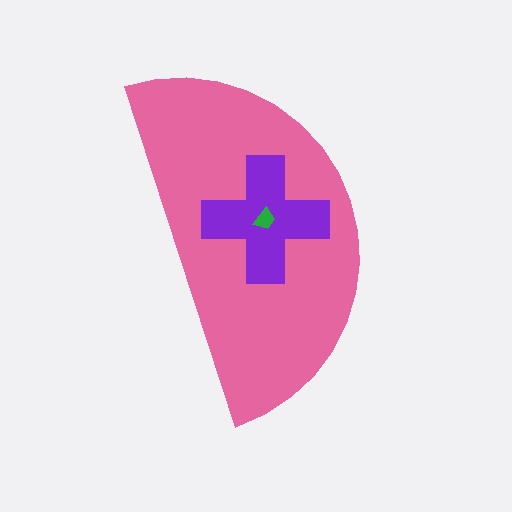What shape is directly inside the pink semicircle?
The purple cross.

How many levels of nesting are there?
3.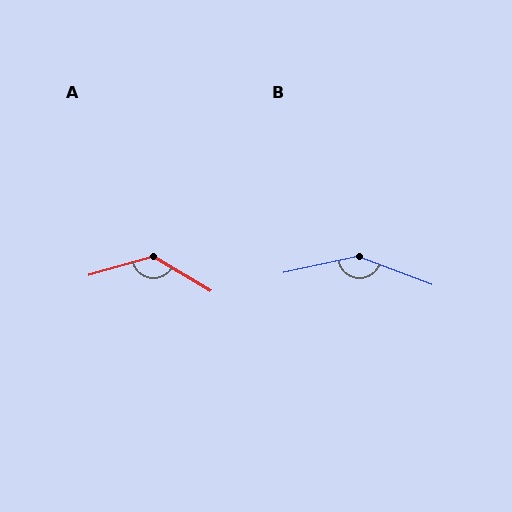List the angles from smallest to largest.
A (133°), B (146°).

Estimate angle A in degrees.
Approximately 133 degrees.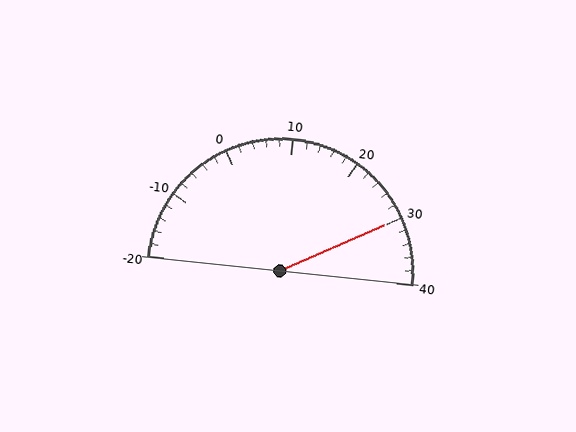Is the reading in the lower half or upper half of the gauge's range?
The reading is in the upper half of the range (-20 to 40).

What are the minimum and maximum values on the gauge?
The gauge ranges from -20 to 40.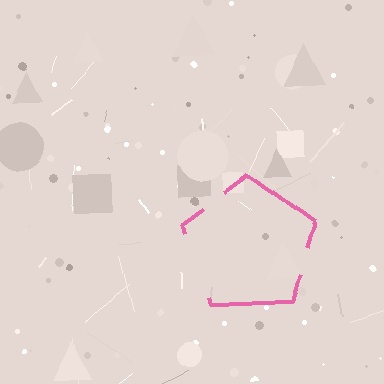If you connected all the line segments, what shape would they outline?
They would outline a pentagon.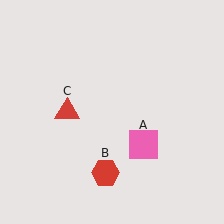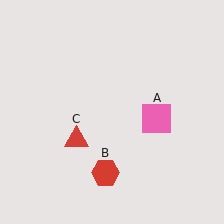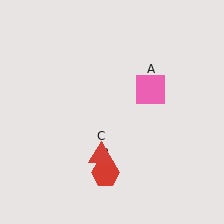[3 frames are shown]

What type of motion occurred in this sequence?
The pink square (object A), red triangle (object C) rotated counterclockwise around the center of the scene.